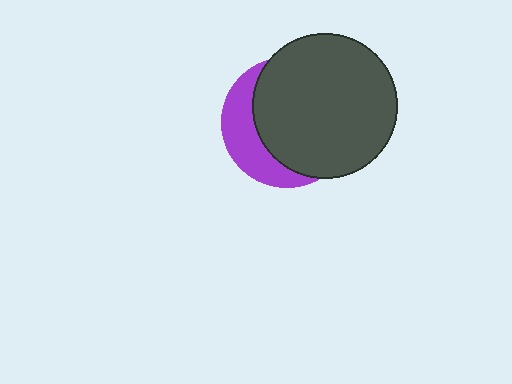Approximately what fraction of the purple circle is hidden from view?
Roughly 69% of the purple circle is hidden behind the dark gray circle.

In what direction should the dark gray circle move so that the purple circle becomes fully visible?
The dark gray circle should move right. That is the shortest direction to clear the overlap and leave the purple circle fully visible.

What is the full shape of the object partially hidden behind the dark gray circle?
The partially hidden object is a purple circle.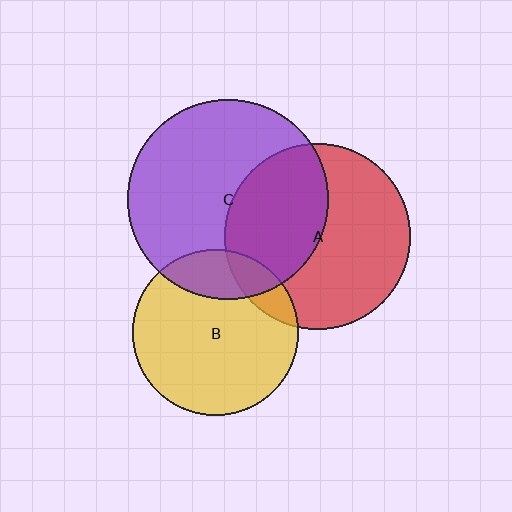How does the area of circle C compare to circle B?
Approximately 1.5 times.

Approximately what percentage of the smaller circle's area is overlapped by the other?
Approximately 20%.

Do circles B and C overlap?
Yes.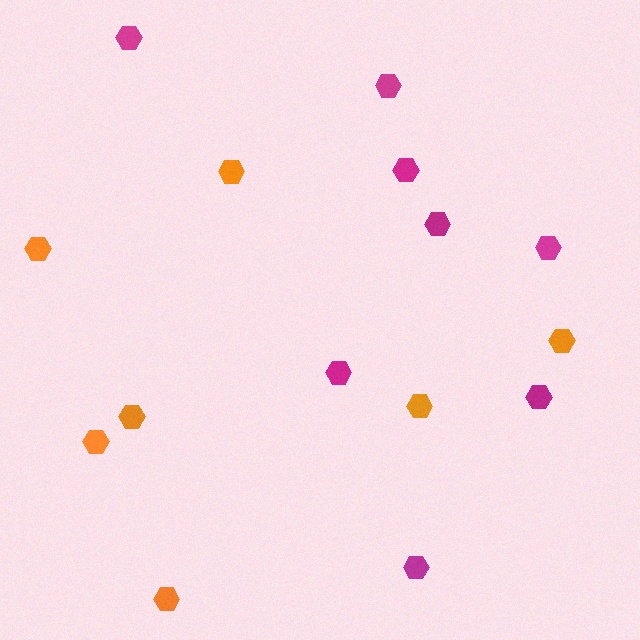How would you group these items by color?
There are 2 groups: one group of magenta hexagons (8) and one group of orange hexagons (7).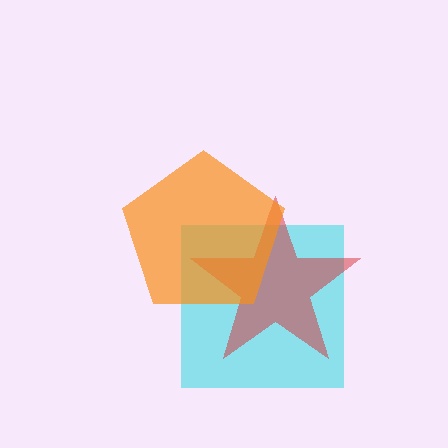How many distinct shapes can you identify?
There are 3 distinct shapes: a cyan square, a red star, an orange pentagon.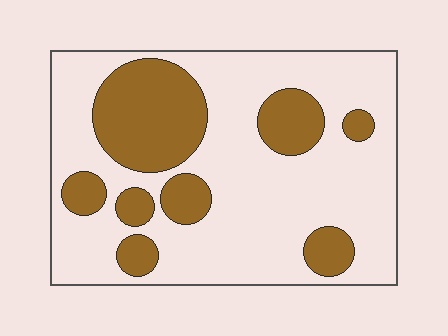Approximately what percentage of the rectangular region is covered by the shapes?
Approximately 30%.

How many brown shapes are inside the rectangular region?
8.